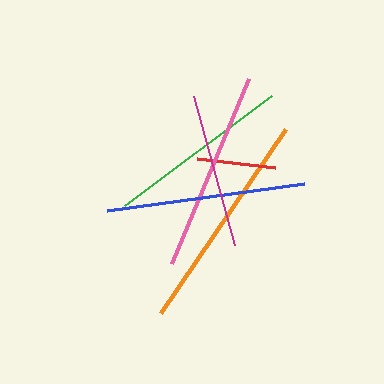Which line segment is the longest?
The orange line is the longest at approximately 222 pixels.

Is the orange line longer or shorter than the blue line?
The orange line is longer than the blue line.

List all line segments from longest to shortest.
From longest to shortest: orange, pink, blue, green, magenta, red.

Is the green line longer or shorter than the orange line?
The orange line is longer than the green line.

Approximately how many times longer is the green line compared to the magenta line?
The green line is approximately 1.2 times the length of the magenta line.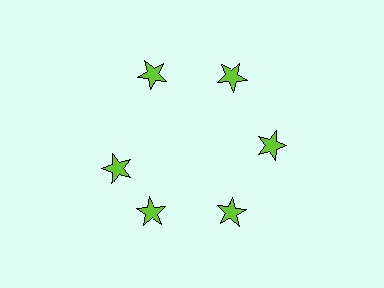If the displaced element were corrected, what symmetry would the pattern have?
It would have 6-fold rotational symmetry — the pattern would map onto itself every 60 degrees.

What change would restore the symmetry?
The symmetry would be restored by rotating it back into even spacing with its neighbors so that all 6 stars sit at equal angles and equal distance from the center.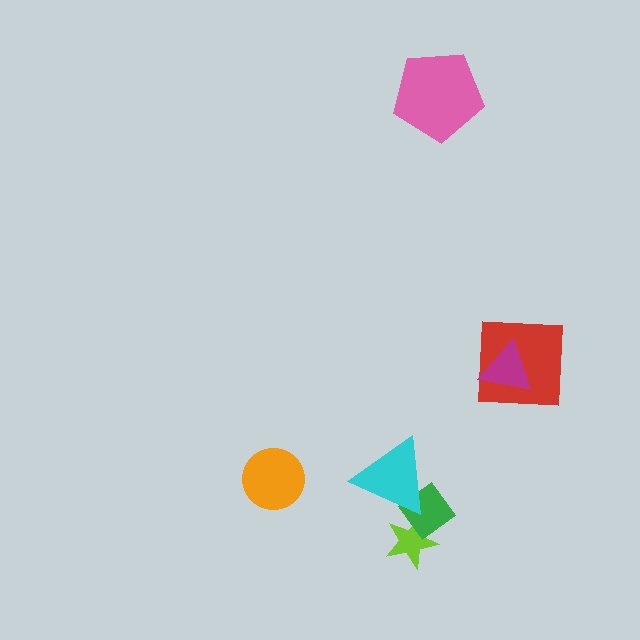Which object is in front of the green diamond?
The cyan triangle is in front of the green diamond.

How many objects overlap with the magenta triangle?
1 object overlaps with the magenta triangle.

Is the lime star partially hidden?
Yes, it is partially covered by another shape.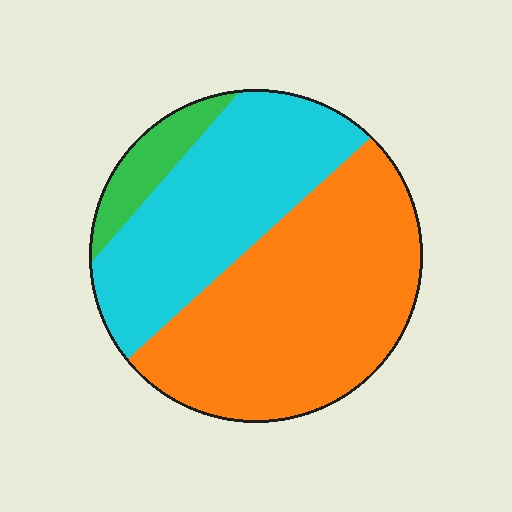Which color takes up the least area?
Green, at roughly 10%.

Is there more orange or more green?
Orange.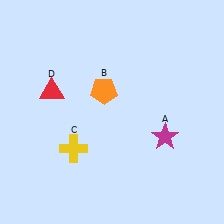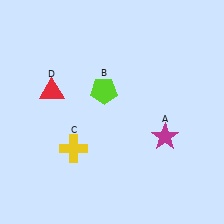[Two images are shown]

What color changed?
The pentagon (B) changed from orange in Image 1 to lime in Image 2.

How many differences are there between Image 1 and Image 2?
There is 1 difference between the two images.